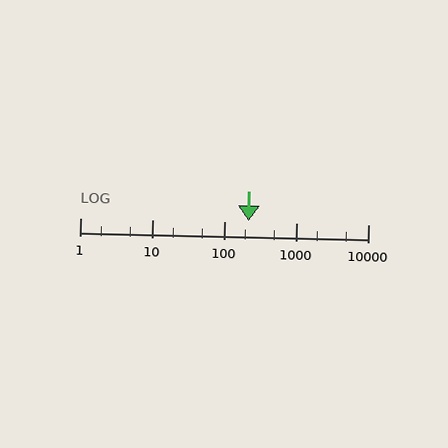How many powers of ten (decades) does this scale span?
The scale spans 4 decades, from 1 to 10000.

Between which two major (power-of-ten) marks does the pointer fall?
The pointer is between 100 and 1000.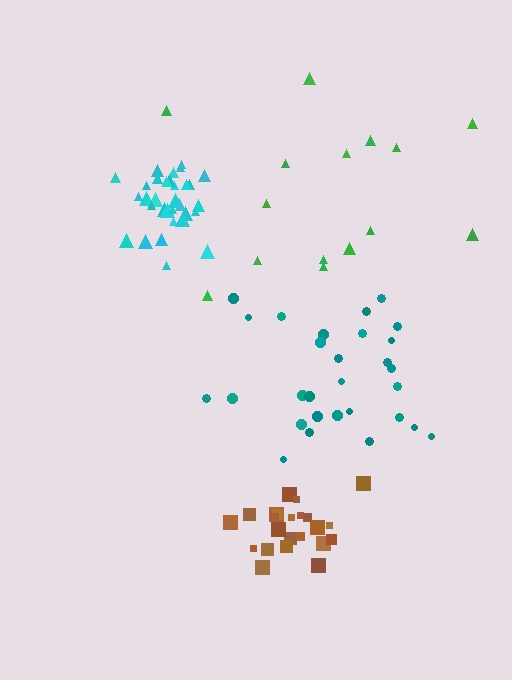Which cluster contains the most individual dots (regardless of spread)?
Cyan (33).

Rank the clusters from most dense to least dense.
cyan, brown, teal, green.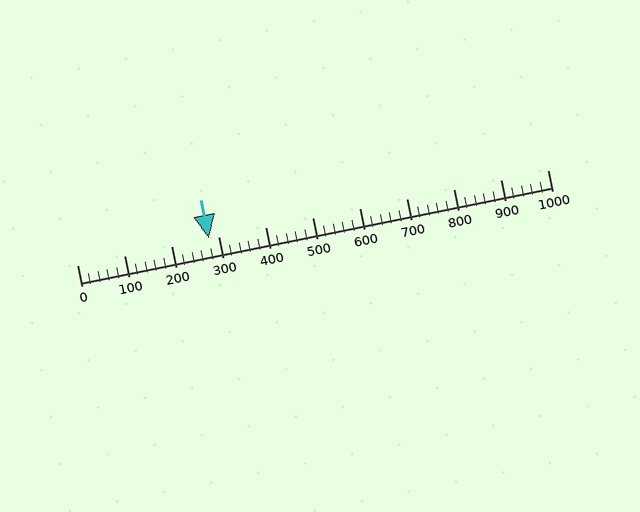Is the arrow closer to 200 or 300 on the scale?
The arrow is closer to 300.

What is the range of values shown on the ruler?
The ruler shows values from 0 to 1000.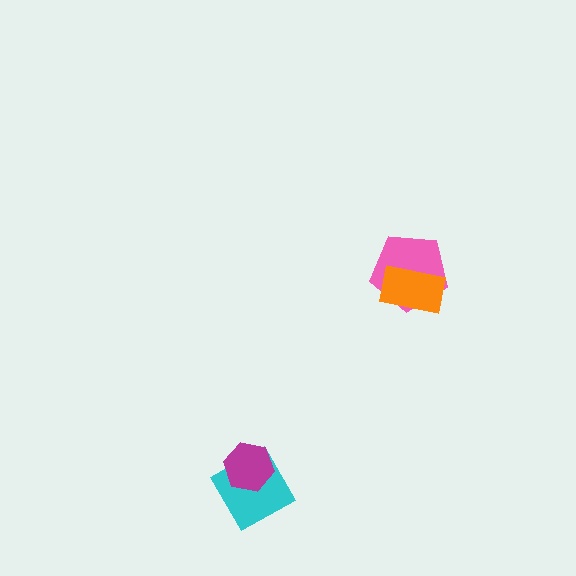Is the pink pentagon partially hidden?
Yes, it is partially covered by another shape.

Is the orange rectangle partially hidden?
No, no other shape covers it.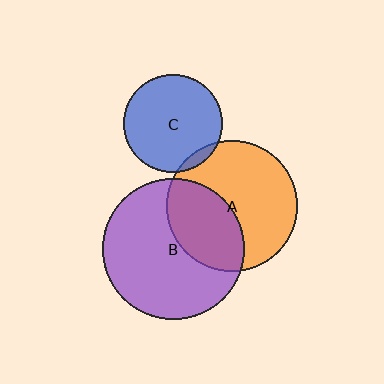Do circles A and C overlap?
Yes.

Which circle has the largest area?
Circle B (purple).